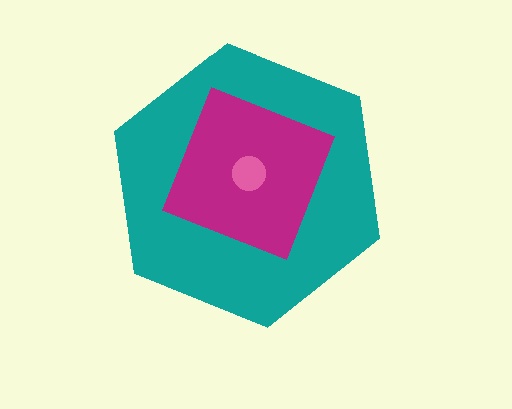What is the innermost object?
The pink circle.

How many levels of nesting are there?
3.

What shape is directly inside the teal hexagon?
The magenta square.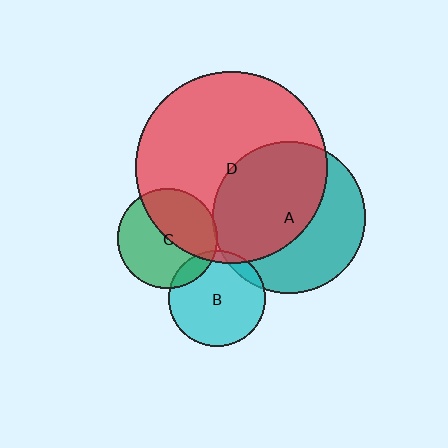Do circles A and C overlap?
Yes.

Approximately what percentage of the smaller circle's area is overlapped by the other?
Approximately 5%.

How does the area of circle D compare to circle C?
Approximately 3.7 times.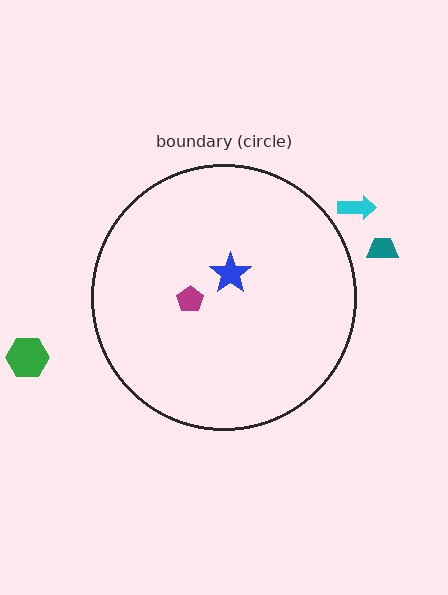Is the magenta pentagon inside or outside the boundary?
Inside.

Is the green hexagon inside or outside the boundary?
Outside.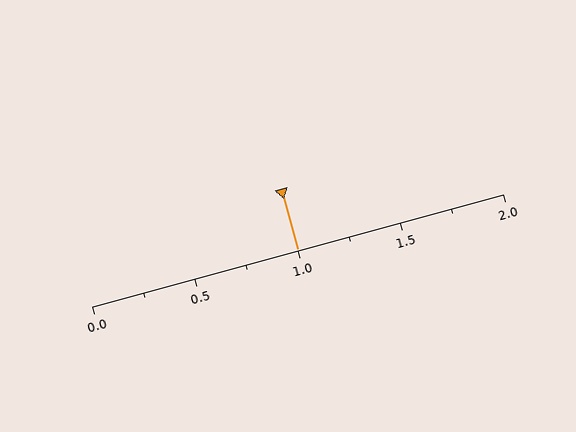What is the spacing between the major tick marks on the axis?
The major ticks are spaced 0.5 apart.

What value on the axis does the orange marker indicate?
The marker indicates approximately 1.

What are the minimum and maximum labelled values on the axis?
The axis runs from 0.0 to 2.0.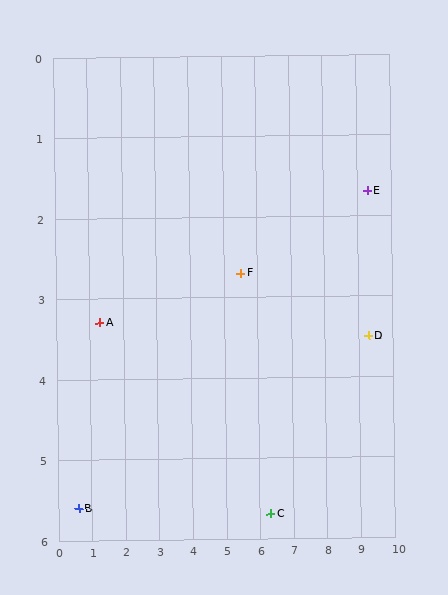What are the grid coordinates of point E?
Point E is at approximately (9.3, 1.7).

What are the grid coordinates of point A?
Point A is at approximately (1.3, 3.3).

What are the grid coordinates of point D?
Point D is at approximately (9.3, 3.5).